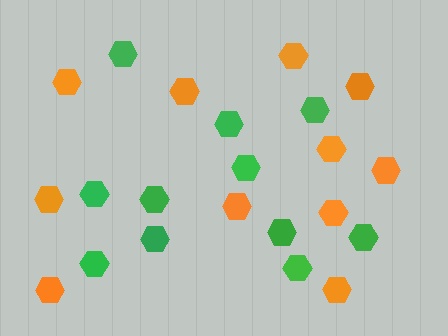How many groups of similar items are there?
There are 2 groups: one group of orange hexagons (11) and one group of green hexagons (11).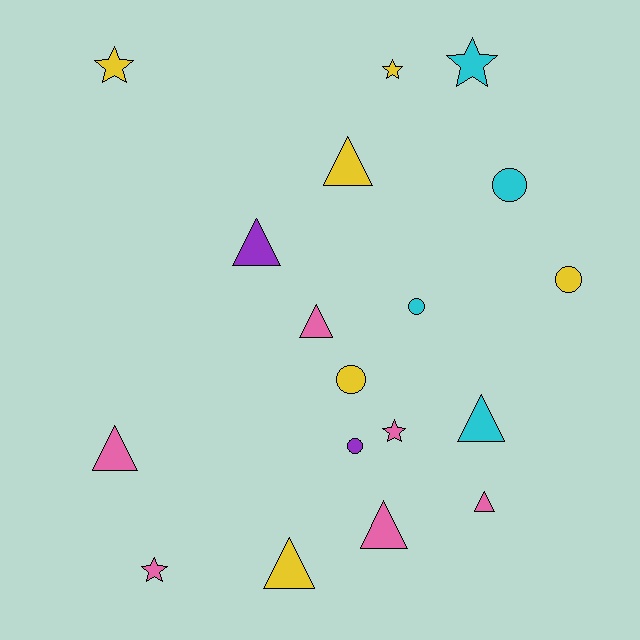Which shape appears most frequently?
Triangle, with 8 objects.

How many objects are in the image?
There are 18 objects.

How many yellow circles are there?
There are 2 yellow circles.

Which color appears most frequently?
Yellow, with 6 objects.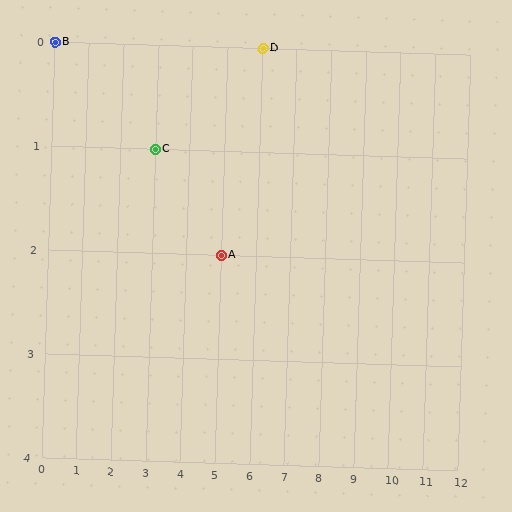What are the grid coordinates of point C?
Point C is at grid coordinates (3, 1).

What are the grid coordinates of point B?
Point B is at grid coordinates (0, 0).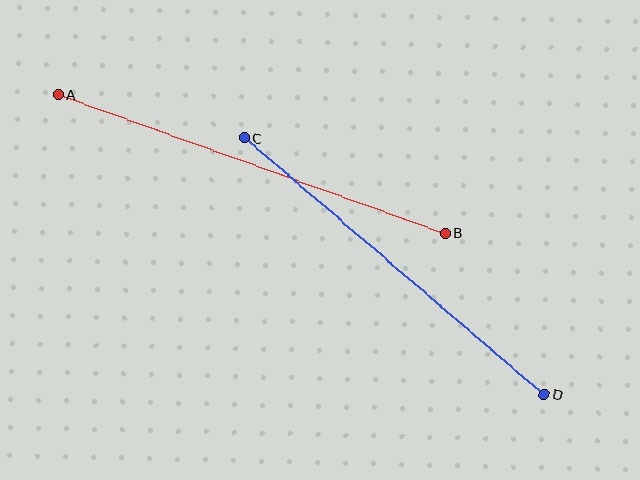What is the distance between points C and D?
The distance is approximately 395 pixels.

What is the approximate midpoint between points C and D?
The midpoint is at approximately (394, 266) pixels.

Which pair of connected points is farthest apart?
Points A and B are farthest apart.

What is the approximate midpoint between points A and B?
The midpoint is at approximately (252, 164) pixels.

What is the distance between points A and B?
The distance is approximately 411 pixels.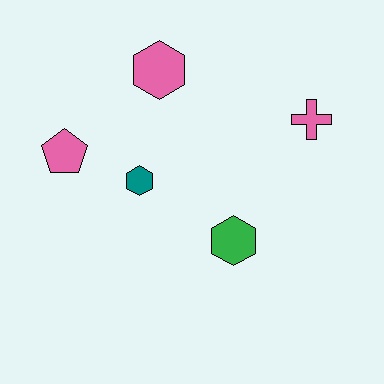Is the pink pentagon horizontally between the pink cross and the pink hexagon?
No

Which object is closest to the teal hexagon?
The pink pentagon is closest to the teal hexagon.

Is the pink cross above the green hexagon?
Yes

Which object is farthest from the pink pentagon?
The pink cross is farthest from the pink pentagon.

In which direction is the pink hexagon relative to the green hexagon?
The pink hexagon is above the green hexagon.